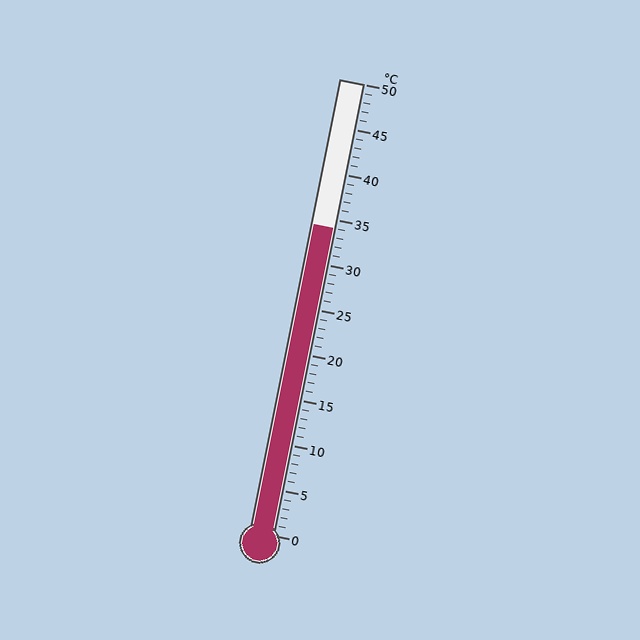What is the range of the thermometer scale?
The thermometer scale ranges from 0°C to 50°C.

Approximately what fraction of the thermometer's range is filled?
The thermometer is filled to approximately 70% of its range.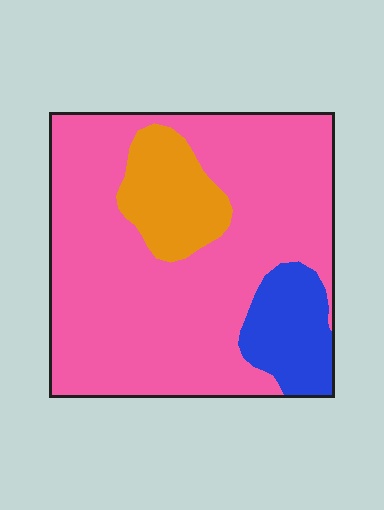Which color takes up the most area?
Pink, at roughly 75%.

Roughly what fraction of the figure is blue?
Blue covers about 10% of the figure.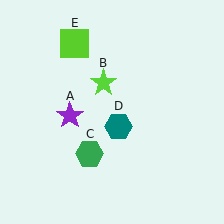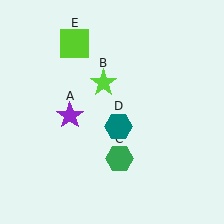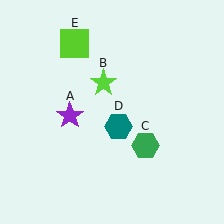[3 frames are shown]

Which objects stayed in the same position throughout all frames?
Purple star (object A) and lime star (object B) and teal hexagon (object D) and lime square (object E) remained stationary.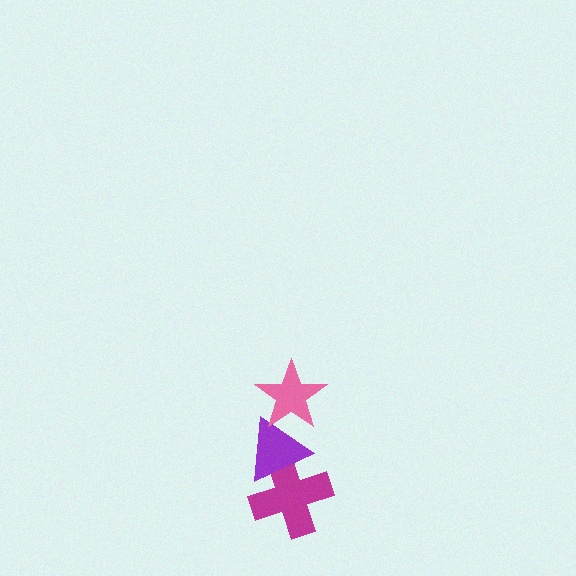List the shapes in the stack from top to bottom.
From top to bottom: the pink star, the purple triangle, the magenta cross.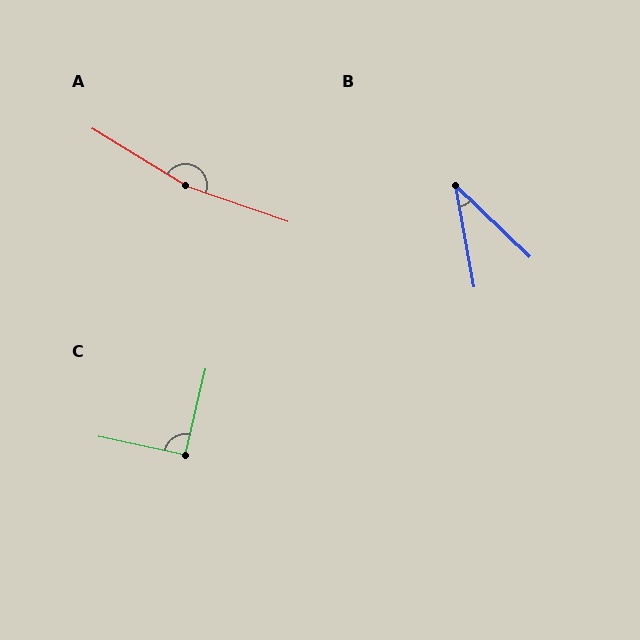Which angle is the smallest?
B, at approximately 35 degrees.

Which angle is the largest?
A, at approximately 168 degrees.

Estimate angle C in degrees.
Approximately 91 degrees.